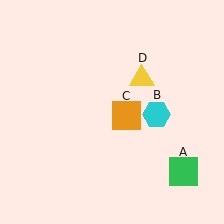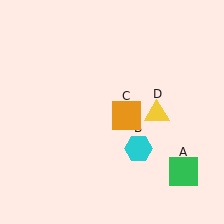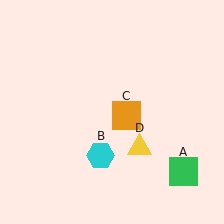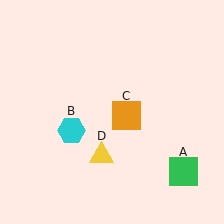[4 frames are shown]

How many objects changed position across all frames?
2 objects changed position: cyan hexagon (object B), yellow triangle (object D).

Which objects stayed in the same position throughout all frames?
Green square (object A) and orange square (object C) remained stationary.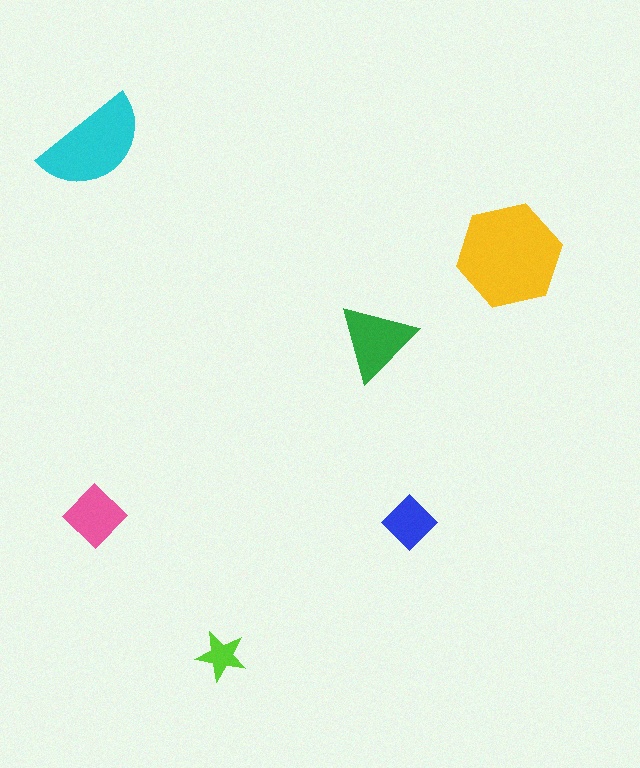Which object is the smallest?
The lime star.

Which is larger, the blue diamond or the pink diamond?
The pink diamond.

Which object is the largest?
The yellow hexagon.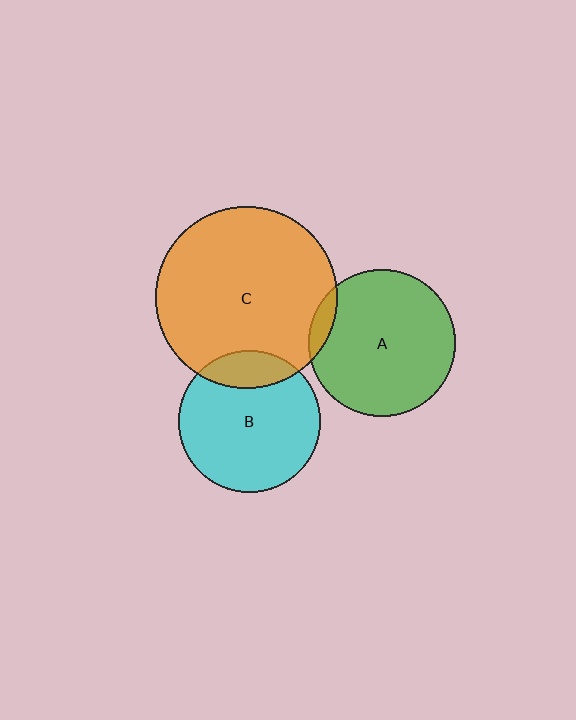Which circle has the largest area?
Circle C (orange).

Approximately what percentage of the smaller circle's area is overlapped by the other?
Approximately 5%.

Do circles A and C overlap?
Yes.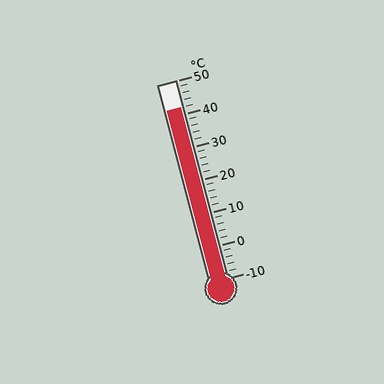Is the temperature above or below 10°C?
The temperature is above 10°C.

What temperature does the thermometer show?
The thermometer shows approximately 42°C.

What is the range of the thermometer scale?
The thermometer scale ranges from -10°C to 50°C.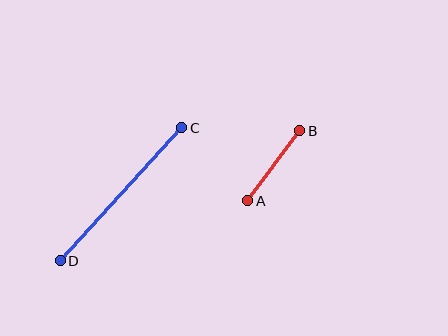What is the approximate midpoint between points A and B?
The midpoint is at approximately (274, 166) pixels.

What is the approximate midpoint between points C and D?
The midpoint is at approximately (121, 194) pixels.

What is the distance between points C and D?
The distance is approximately 180 pixels.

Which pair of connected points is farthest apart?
Points C and D are farthest apart.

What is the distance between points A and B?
The distance is approximately 87 pixels.